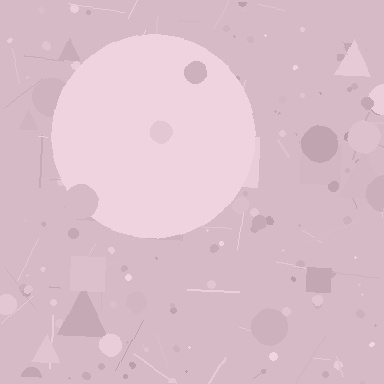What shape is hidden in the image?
A circle is hidden in the image.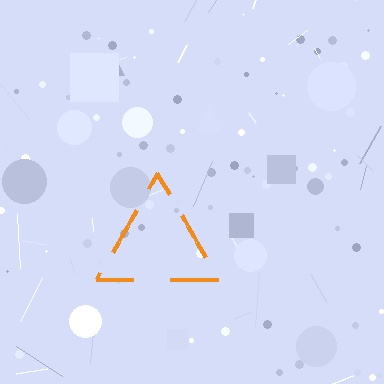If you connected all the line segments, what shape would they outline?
They would outline a triangle.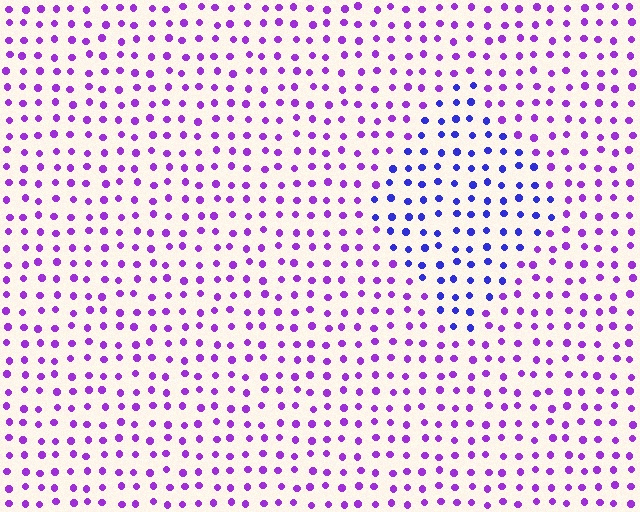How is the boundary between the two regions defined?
The boundary is defined purely by a slight shift in hue (about 40 degrees). Spacing, size, and orientation are identical on both sides.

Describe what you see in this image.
The image is filled with small purple elements in a uniform arrangement. A diamond-shaped region is visible where the elements are tinted to a slightly different hue, forming a subtle color boundary.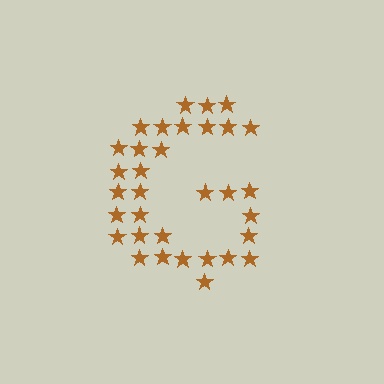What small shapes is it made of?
It is made of small stars.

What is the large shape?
The large shape is the letter G.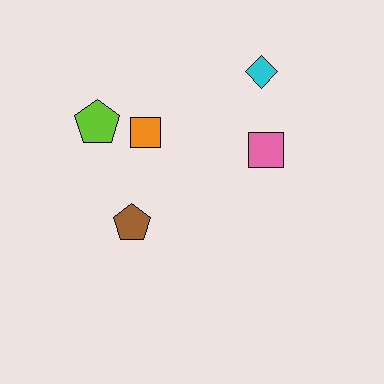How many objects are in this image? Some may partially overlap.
There are 5 objects.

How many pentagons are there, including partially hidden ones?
There are 2 pentagons.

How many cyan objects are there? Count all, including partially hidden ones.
There is 1 cyan object.